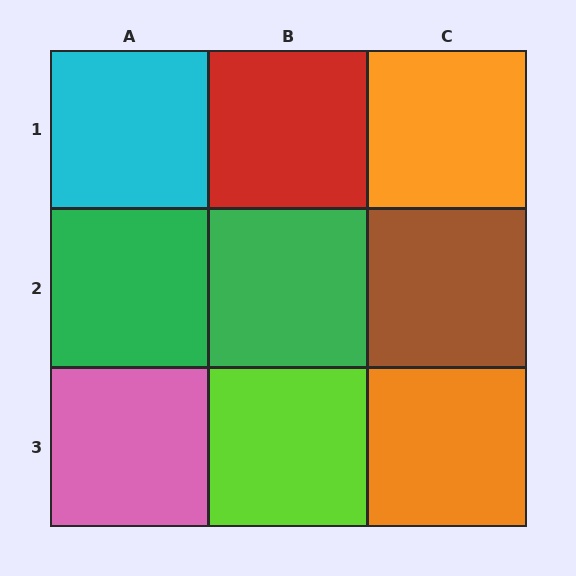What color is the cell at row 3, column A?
Pink.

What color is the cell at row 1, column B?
Red.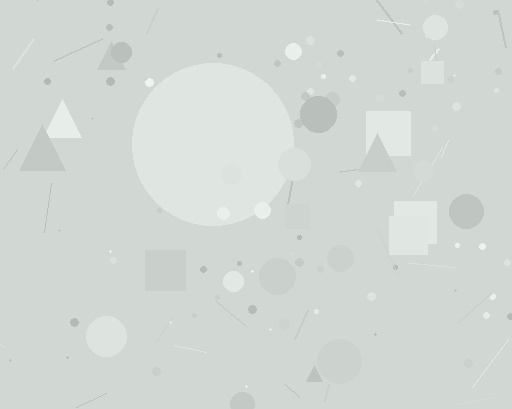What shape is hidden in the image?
A circle is hidden in the image.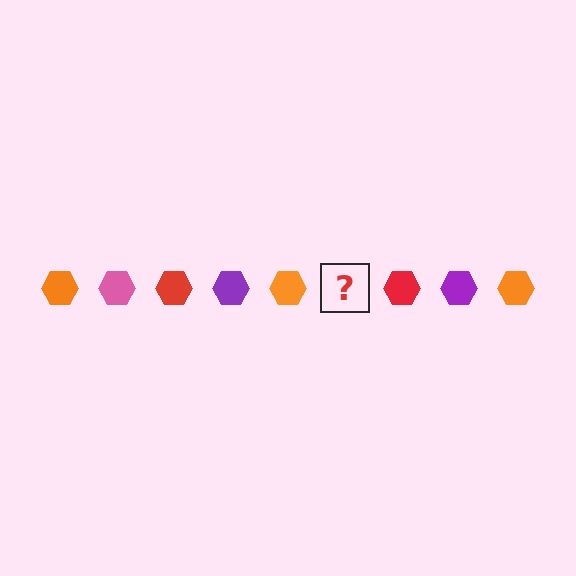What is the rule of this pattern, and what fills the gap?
The rule is that the pattern cycles through orange, pink, red, purple hexagons. The gap should be filled with a pink hexagon.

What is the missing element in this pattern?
The missing element is a pink hexagon.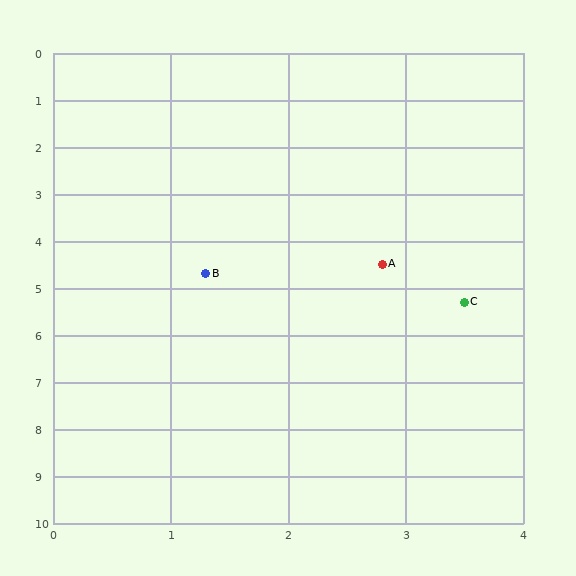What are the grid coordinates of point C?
Point C is at approximately (3.5, 5.3).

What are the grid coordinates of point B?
Point B is at approximately (1.3, 4.7).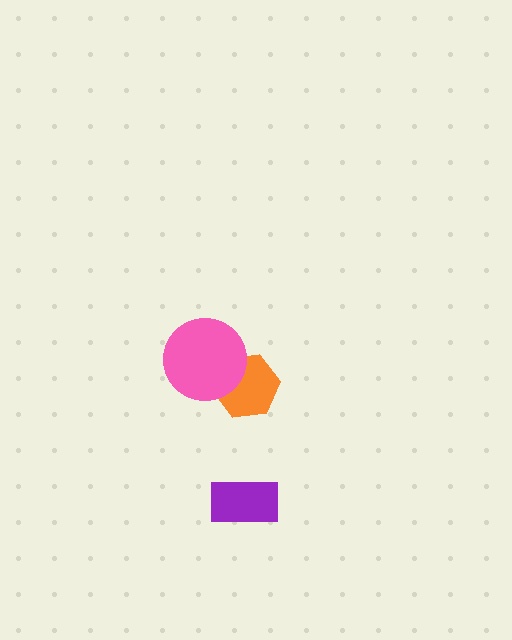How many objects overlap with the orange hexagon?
1 object overlaps with the orange hexagon.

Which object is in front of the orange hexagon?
The pink circle is in front of the orange hexagon.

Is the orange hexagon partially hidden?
Yes, it is partially covered by another shape.